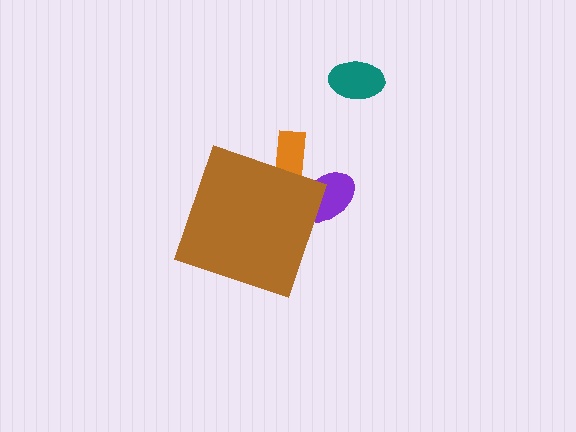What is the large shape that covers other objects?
A brown diamond.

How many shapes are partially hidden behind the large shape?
2 shapes are partially hidden.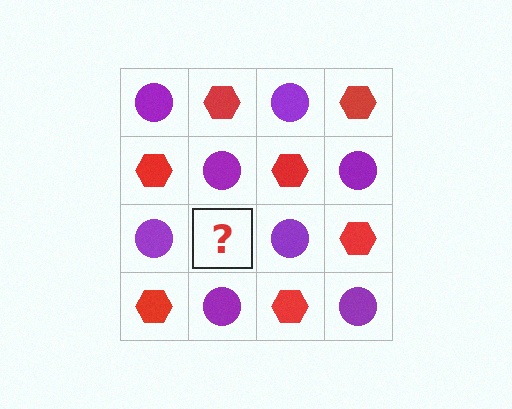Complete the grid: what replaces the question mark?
The question mark should be replaced with a red hexagon.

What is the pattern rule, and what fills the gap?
The rule is that it alternates purple circle and red hexagon in a checkerboard pattern. The gap should be filled with a red hexagon.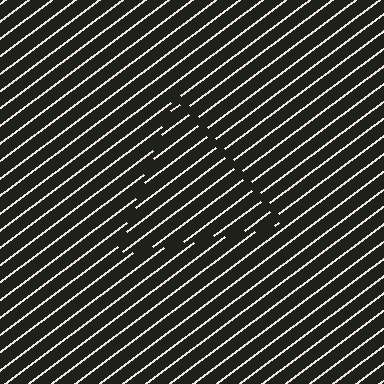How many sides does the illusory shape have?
3 sides — the line-ends trace a triangle.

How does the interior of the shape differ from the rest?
The interior of the shape contains the same grating, shifted by half a period — the contour is defined by the phase discontinuity where line-ends from the inner and outer gratings abut.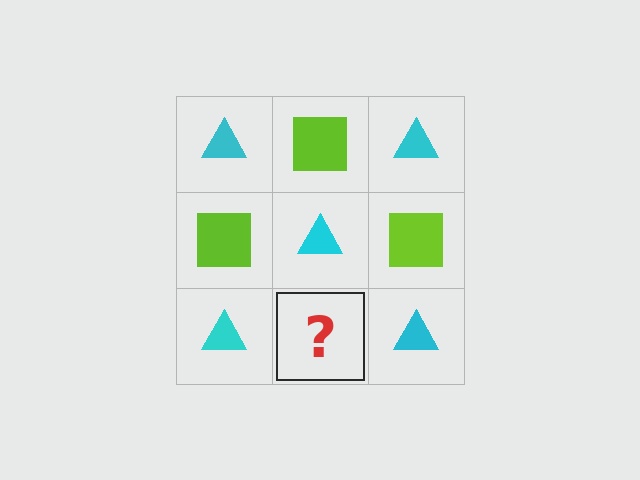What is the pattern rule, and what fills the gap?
The rule is that it alternates cyan triangle and lime square in a checkerboard pattern. The gap should be filled with a lime square.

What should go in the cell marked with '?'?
The missing cell should contain a lime square.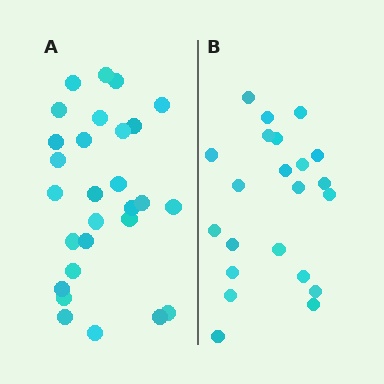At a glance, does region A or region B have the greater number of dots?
Region A (the left region) has more dots.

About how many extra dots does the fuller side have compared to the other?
Region A has about 6 more dots than region B.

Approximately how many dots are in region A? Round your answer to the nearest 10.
About 30 dots. (The exact count is 28, which rounds to 30.)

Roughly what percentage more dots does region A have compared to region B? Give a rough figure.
About 25% more.